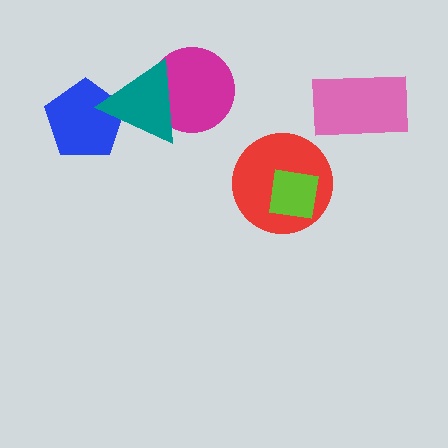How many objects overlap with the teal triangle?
2 objects overlap with the teal triangle.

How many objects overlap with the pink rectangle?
0 objects overlap with the pink rectangle.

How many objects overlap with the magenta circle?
1 object overlaps with the magenta circle.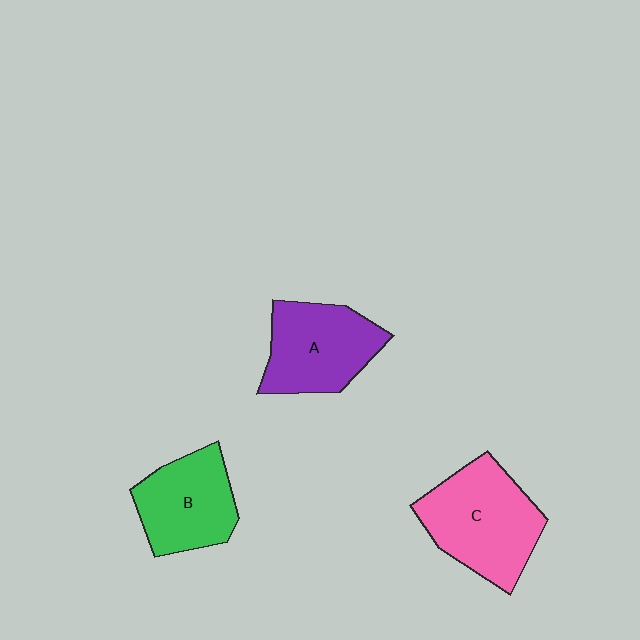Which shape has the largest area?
Shape C (pink).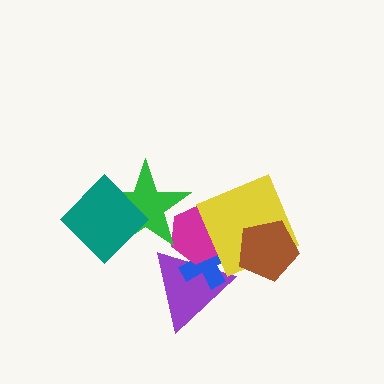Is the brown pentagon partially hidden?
No, no other shape covers it.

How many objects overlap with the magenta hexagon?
4 objects overlap with the magenta hexagon.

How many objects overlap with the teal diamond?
1 object overlaps with the teal diamond.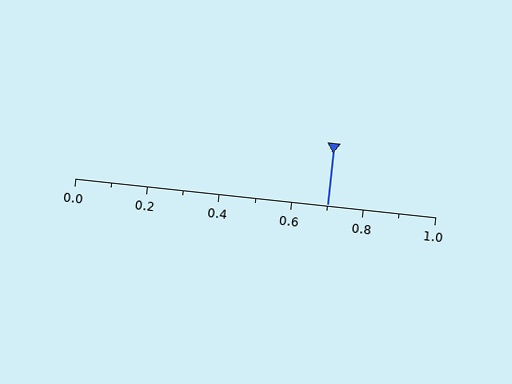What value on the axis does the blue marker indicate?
The marker indicates approximately 0.7.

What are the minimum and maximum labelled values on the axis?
The axis runs from 0.0 to 1.0.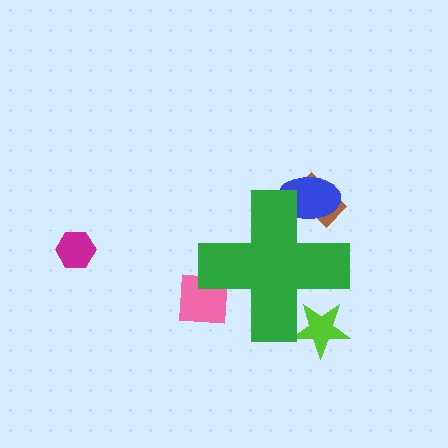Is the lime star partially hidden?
Yes, the lime star is partially hidden behind the green cross.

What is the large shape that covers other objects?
A green cross.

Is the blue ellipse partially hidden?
Yes, the blue ellipse is partially hidden behind the green cross.